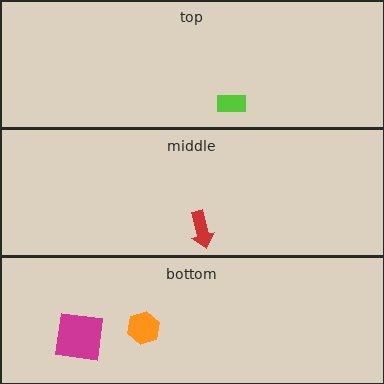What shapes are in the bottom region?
The magenta square, the orange hexagon.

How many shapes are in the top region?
1.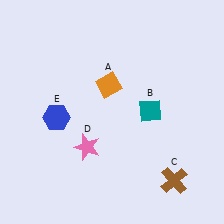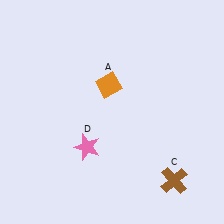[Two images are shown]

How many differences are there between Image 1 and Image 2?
There are 2 differences between the two images.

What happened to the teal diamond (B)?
The teal diamond (B) was removed in Image 2. It was in the top-right area of Image 1.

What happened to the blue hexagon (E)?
The blue hexagon (E) was removed in Image 2. It was in the bottom-left area of Image 1.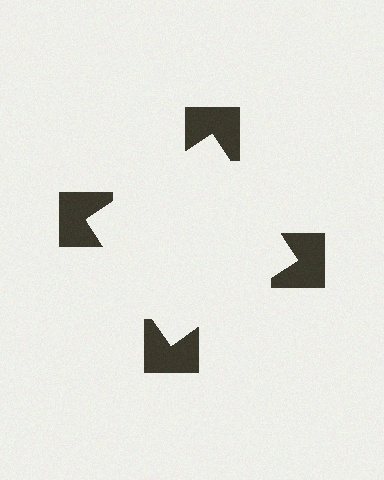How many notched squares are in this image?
There are 4 — one at each vertex of the illusory square.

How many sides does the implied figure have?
4 sides.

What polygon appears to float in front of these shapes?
An illusory square — its edges are inferred from the aligned wedge cuts in the notched squares, not physically drawn.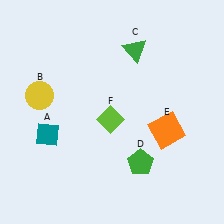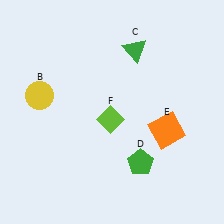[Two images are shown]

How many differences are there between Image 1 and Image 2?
There is 1 difference between the two images.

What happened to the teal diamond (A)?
The teal diamond (A) was removed in Image 2. It was in the bottom-left area of Image 1.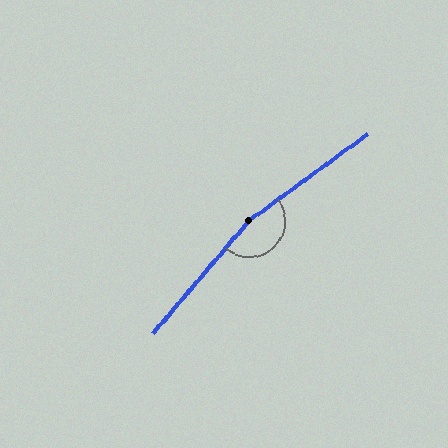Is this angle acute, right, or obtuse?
It is obtuse.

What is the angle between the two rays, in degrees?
Approximately 167 degrees.